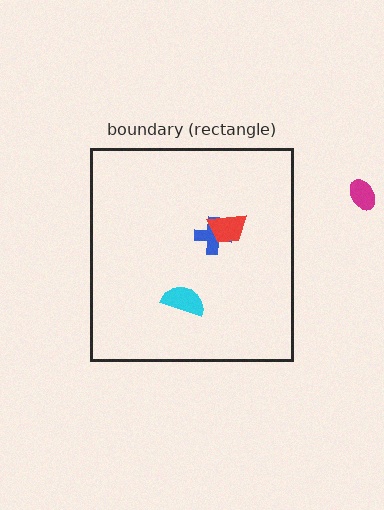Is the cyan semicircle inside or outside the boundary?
Inside.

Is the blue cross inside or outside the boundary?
Inside.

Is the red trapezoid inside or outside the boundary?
Inside.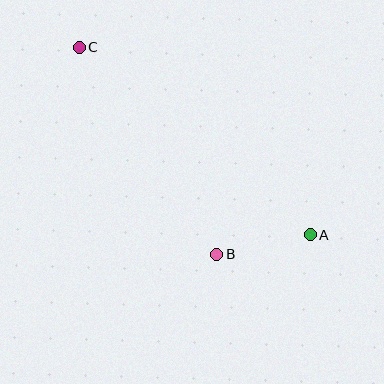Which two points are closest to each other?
Points A and B are closest to each other.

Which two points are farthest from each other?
Points A and C are farthest from each other.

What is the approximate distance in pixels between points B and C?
The distance between B and C is approximately 249 pixels.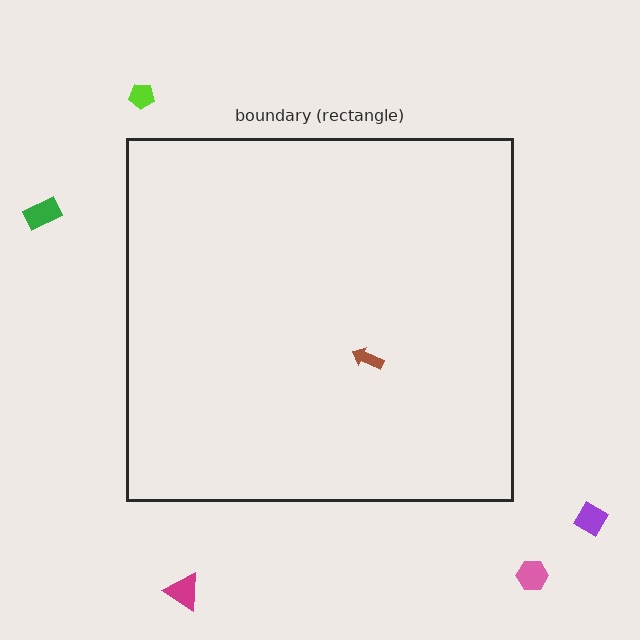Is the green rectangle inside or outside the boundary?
Outside.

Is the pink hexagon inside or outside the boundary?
Outside.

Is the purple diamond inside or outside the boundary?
Outside.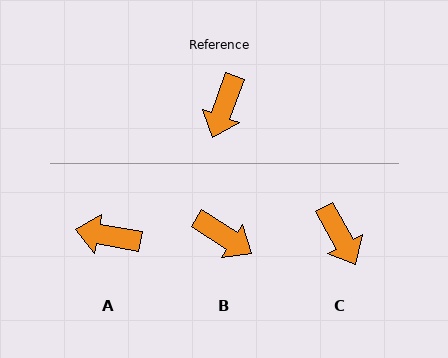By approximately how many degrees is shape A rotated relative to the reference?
Approximately 80 degrees clockwise.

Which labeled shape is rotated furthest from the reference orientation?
A, about 80 degrees away.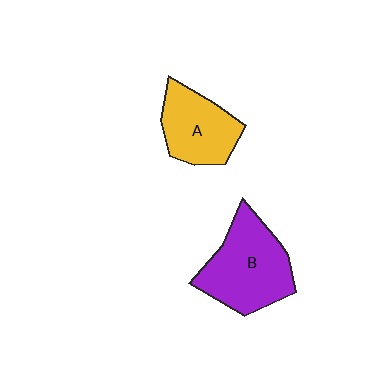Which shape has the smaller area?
Shape A (yellow).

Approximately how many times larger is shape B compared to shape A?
Approximately 1.4 times.